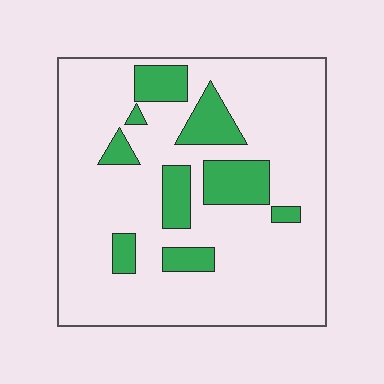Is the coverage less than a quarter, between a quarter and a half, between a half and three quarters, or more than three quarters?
Less than a quarter.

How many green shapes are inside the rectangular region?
9.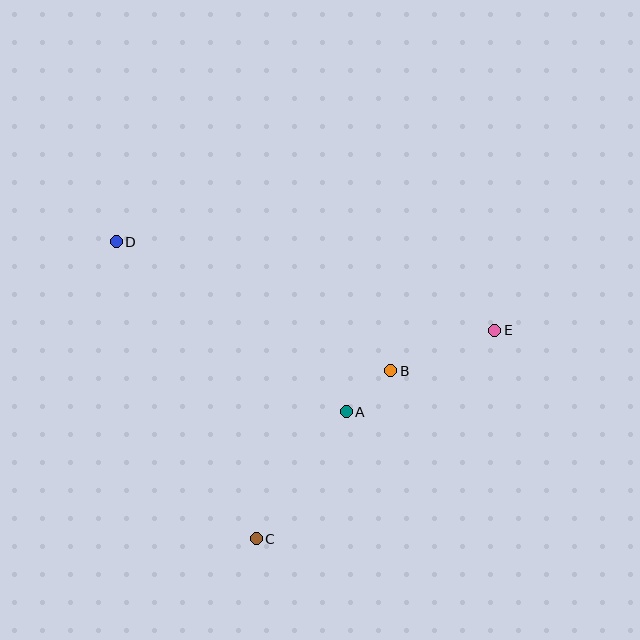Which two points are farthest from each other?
Points D and E are farthest from each other.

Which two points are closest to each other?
Points A and B are closest to each other.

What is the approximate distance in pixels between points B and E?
The distance between B and E is approximately 111 pixels.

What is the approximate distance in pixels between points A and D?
The distance between A and D is approximately 286 pixels.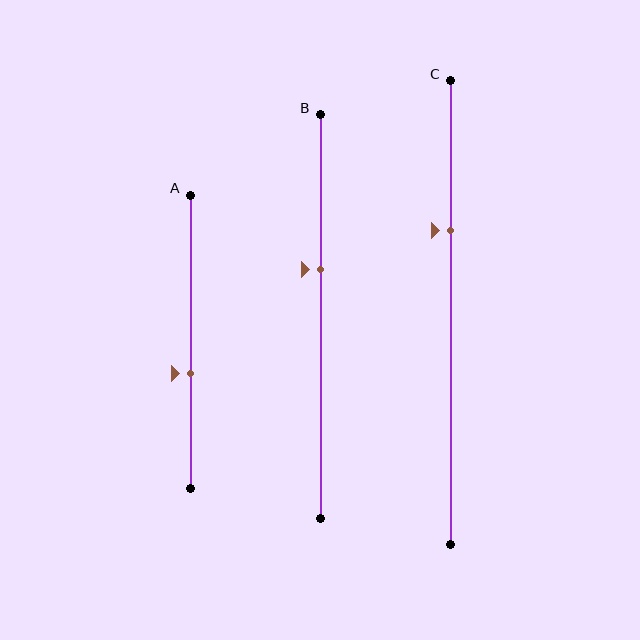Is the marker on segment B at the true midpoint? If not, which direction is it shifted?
No, the marker on segment B is shifted upward by about 12% of the segment length.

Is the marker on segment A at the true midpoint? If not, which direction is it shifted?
No, the marker on segment A is shifted downward by about 11% of the segment length.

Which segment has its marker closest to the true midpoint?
Segment A has its marker closest to the true midpoint.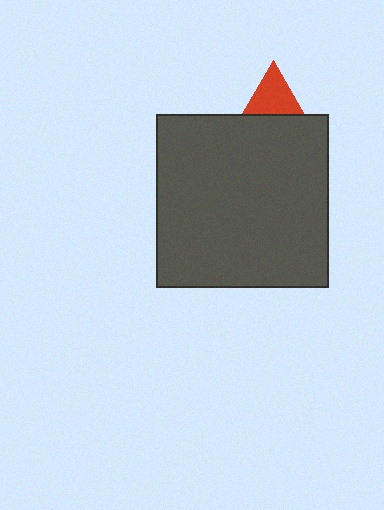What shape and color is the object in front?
The object in front is a dark gray square.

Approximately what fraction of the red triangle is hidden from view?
Roughly 61% of the red triangle is hidden behind the dark gray square.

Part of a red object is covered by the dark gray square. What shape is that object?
It is a triangle.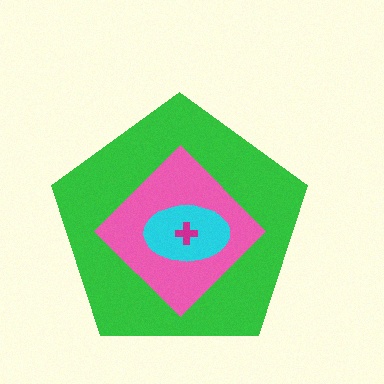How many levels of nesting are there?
4.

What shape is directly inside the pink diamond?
The cyan ellipse.